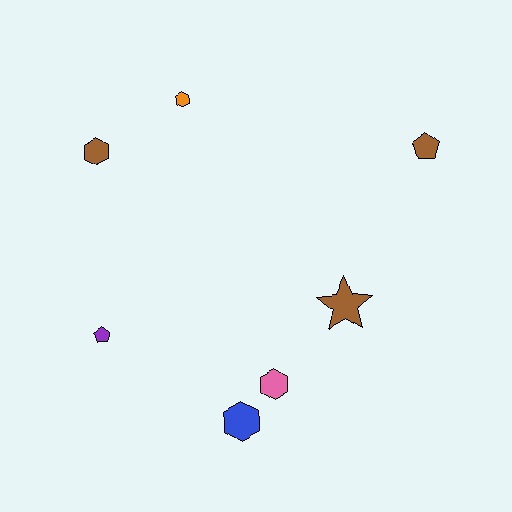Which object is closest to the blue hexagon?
The pink hexagon is closest to the blue hexagon.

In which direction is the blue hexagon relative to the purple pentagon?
The blue hexagon is to the right of the purple pentagon.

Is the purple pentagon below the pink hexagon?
No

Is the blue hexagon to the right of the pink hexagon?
No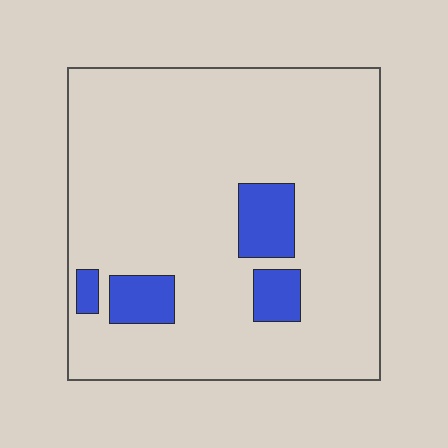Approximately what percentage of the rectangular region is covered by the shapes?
Approximately 10%.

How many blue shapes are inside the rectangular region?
4.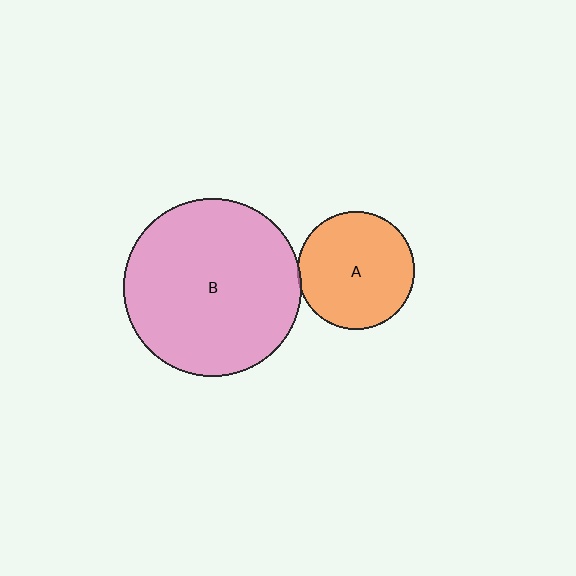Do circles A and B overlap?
Yes.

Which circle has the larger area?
Circle B (pink).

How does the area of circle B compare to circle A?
Approximately 2.3 times.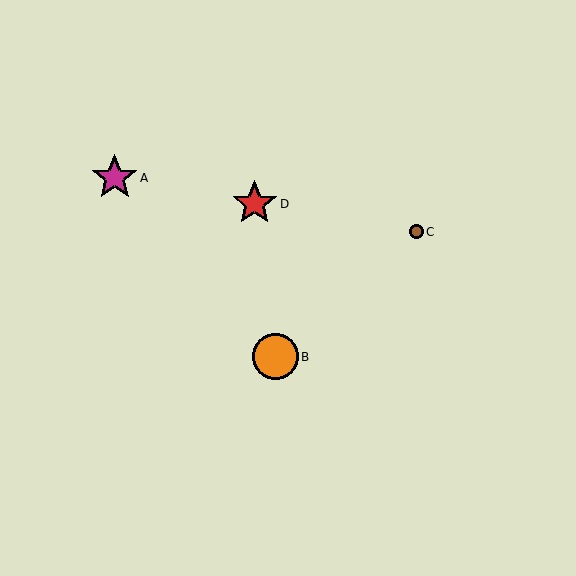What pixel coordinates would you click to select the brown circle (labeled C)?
Click at (416, 232) to select the brown circle C.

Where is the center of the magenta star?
The center of the magenta star is at (115, 178).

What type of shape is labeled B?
Shape B is an orange circle.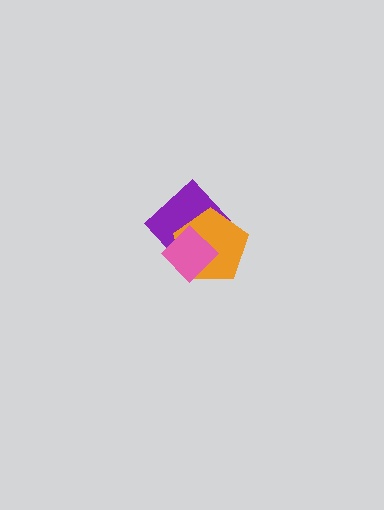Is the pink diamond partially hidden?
No, no other shape covers it.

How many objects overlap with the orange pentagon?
2 objects overlap with the orange pentagon.